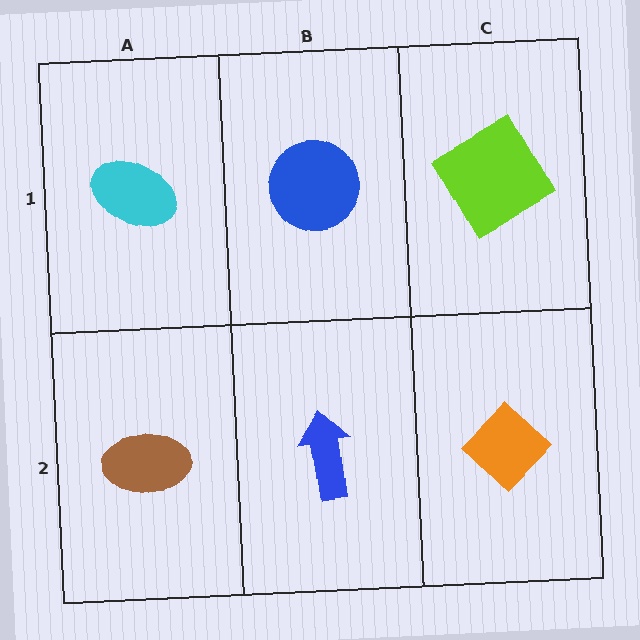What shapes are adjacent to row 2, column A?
A cyan ellipse (row 1, column A), a blue arrow (row 2, column B).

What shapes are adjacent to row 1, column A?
A brown ellipse (row 2, column A), a blue circle (row 1, column B).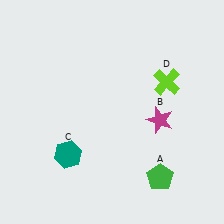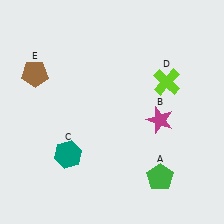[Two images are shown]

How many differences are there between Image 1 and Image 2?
There is 1 difference between the two images.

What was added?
A brown pentagon (E) was added in Image 2.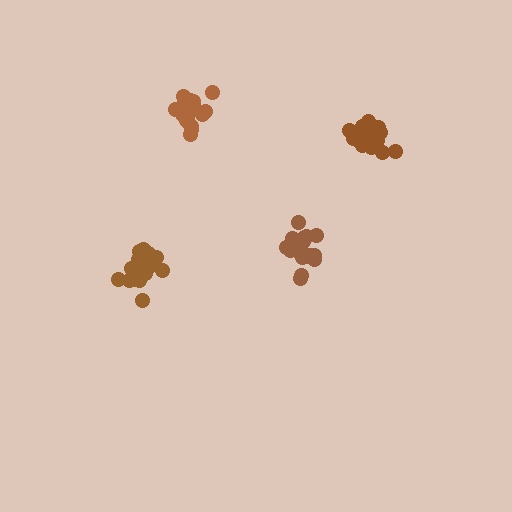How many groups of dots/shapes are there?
There are 4 groups.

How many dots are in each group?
Group 1: 19 dots, Group 2: 19 dots, Group 3: 18 dots, Group 4: 18 dots (74 total).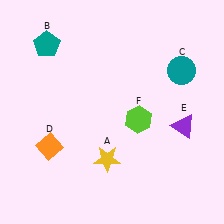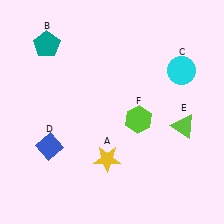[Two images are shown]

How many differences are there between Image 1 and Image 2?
There are 3 differences between the two images.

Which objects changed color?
C changed from teal to cyan. D changed from orange to blue. E changed from purple to lime.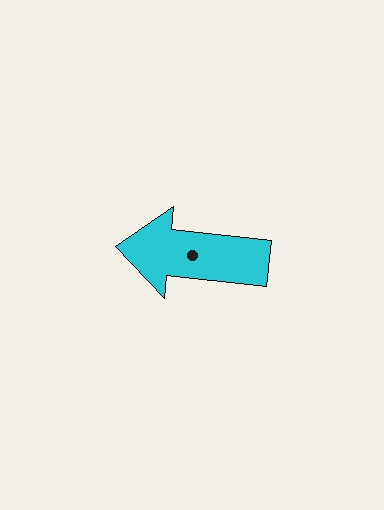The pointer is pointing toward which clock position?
Roughly 9 o'clock.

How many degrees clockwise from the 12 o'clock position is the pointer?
Approximately 276 degrees.